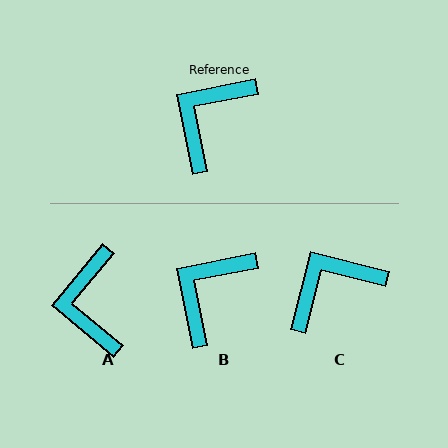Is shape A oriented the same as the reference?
No, it is off by about 39 degrees.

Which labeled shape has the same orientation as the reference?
B.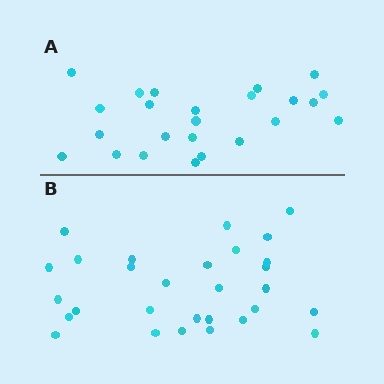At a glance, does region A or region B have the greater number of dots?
Region B (the bottom region) has more dots.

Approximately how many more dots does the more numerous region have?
Region B has about 5 more dots than region A.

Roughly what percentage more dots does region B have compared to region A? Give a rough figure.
About 20% more.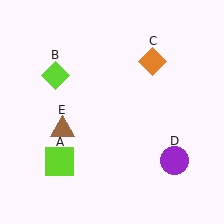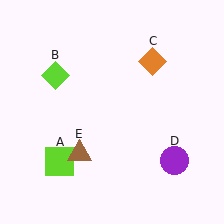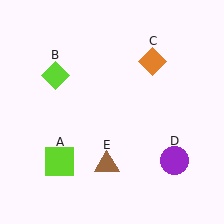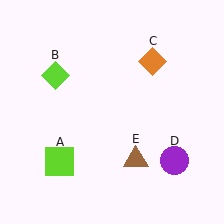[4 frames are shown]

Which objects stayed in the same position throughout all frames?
Lime square (object A) and lime diamond (object B) and orange diamond (object C) and purple circle (object D) remained stationary.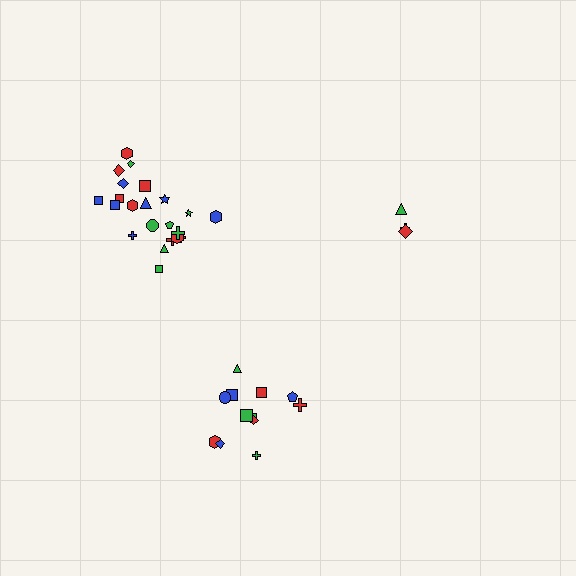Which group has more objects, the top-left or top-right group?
The top-left group.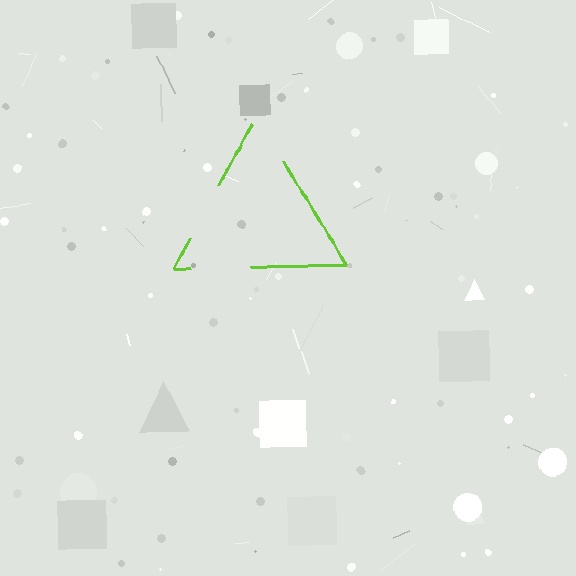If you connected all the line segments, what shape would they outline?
They would outline a triangle.